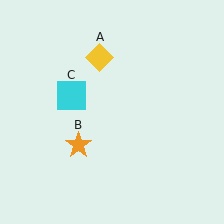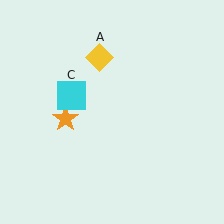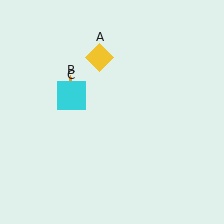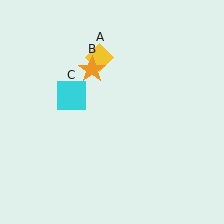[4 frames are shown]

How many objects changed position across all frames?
1 object changed position: orange star (object B).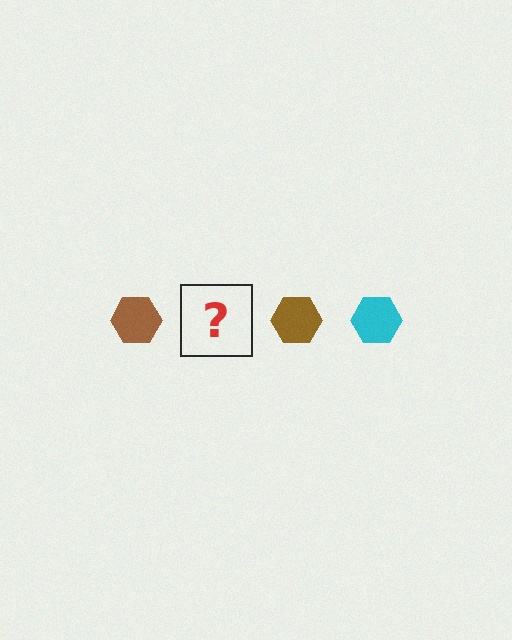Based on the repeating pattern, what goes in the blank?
The blank should be a cyan hexagon.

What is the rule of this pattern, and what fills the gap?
The rule is that the pattern cycles through brown, cyan hexagons. The gap should be filled with a cyan hexagon.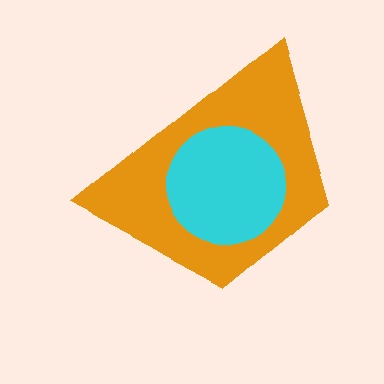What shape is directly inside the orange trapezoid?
The cyan circle.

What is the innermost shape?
The cyan circle.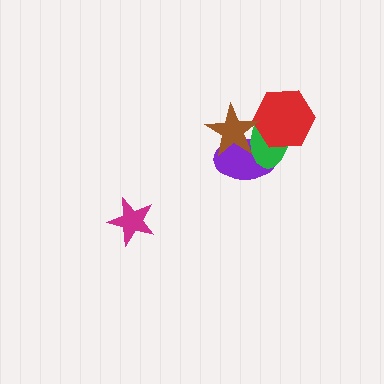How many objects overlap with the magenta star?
0 objects overlap with the magenta star.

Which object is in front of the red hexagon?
The brown star is in front of the red hexagon.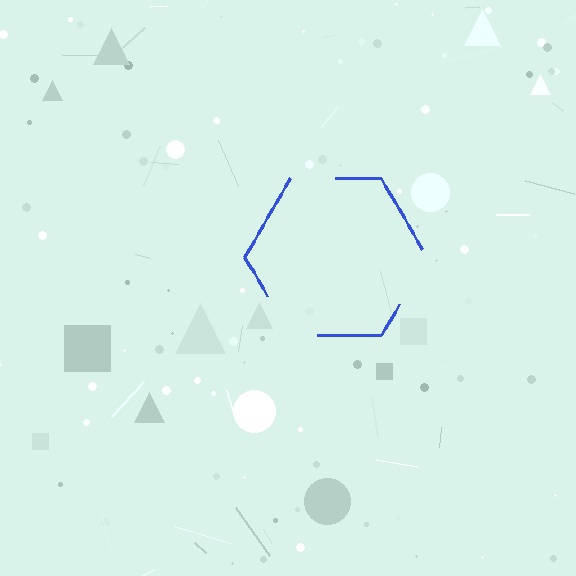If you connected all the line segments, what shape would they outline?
They would outline a hexagon.